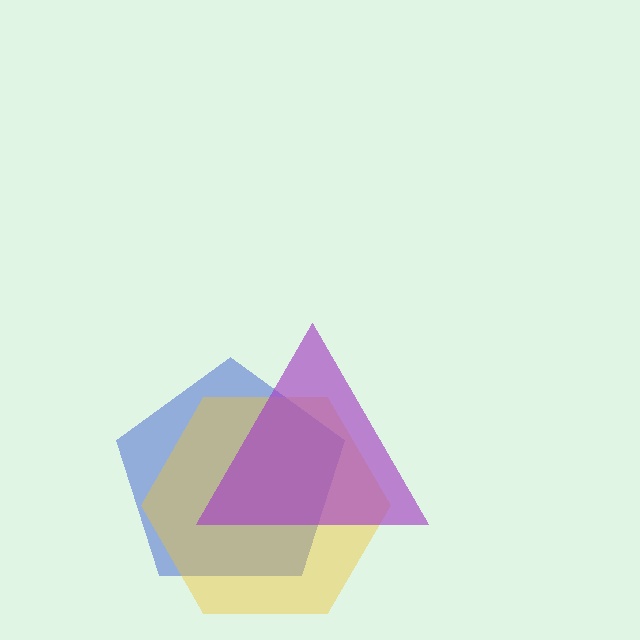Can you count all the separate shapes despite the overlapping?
Yes, there are 3 separate shapes.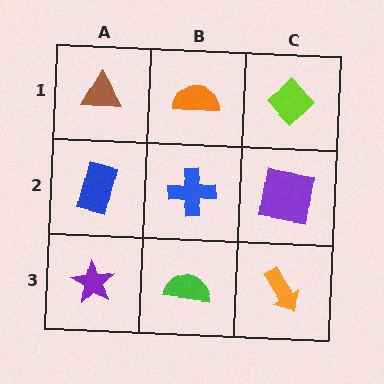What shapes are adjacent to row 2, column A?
A brown triangle (row 1, column A), a purple star (row 3, column A), a blue cross (row 2, column B).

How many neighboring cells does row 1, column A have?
2.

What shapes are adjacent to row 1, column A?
A blue rectangle (row 2, column A), an orange semicircle (row 1, column B).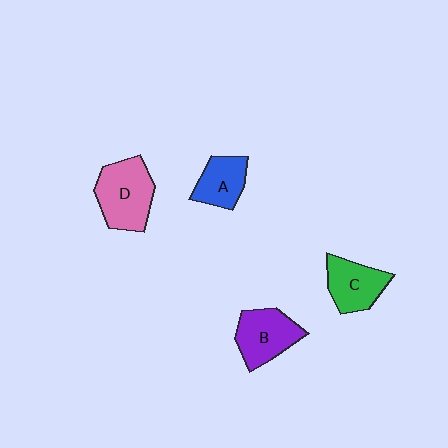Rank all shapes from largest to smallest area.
From largest to smallest: D (pink), B (purple), C (green), A (blue).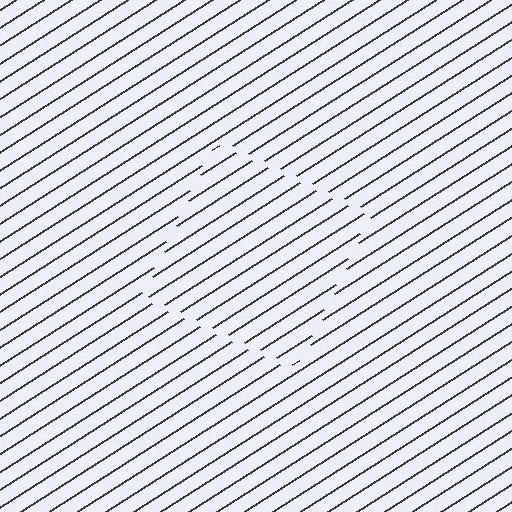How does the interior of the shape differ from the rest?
The interior of the shape contains the same grating, shifted by half a period — the contour is defined by the phase discontinuity where line-ends from the inner and outer gratings abut.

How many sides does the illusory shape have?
4 sides — the line-ends trace a square.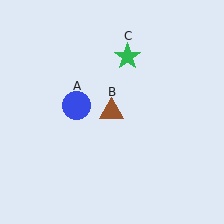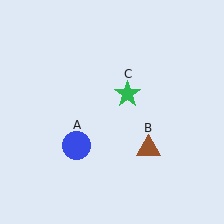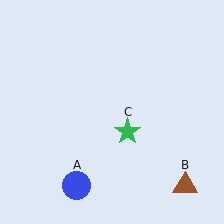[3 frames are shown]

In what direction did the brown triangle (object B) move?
The brown triangle (object B) moved down and to the right.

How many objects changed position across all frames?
3 objects changed position: blue circle (object A), brown triangle (object B), green star (object C).